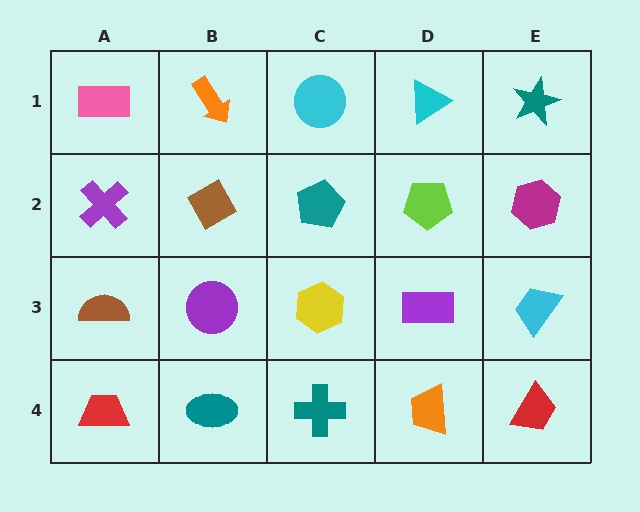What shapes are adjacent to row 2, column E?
A teal star (row 1, column E), a cyan trapezoid (row 3, column E), a lime pentagon (row 2, column D).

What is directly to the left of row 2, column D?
A teal pentagon.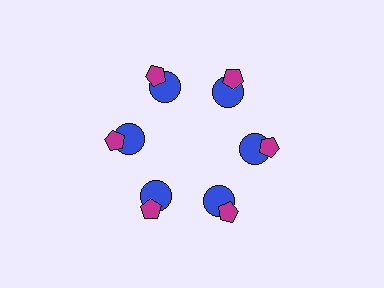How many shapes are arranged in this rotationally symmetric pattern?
There are 12 shapes, arranged in 6 groups of 2.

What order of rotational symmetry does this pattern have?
This pattern has 6-fold rotational symmetry.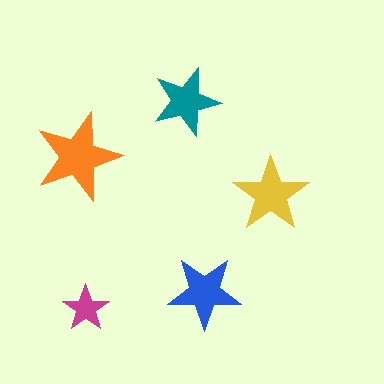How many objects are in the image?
There are 5 objects in the image.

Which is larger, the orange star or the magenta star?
The orange one.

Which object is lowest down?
The magenta star is bottommost.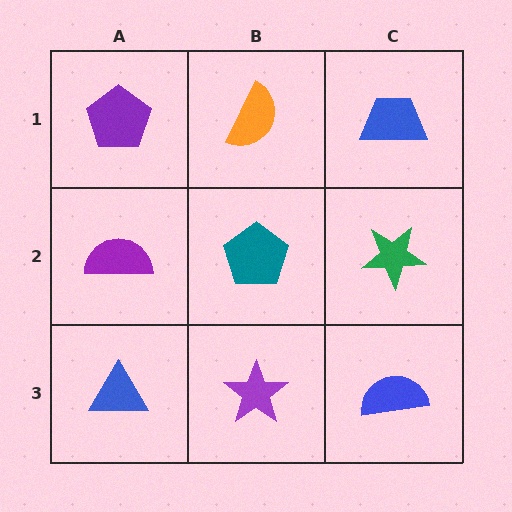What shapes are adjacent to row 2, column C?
A blue trapezoid (row 1, column C), a blue semicircle (row 3, column C), a teal pentagon (row 2, column B).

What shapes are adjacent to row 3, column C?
A green star (row 2, column C), a purple star (row 3, column B).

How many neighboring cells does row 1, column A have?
2.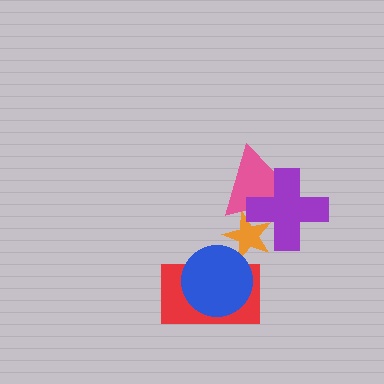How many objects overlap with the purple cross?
2 objects overlap with the purple cross.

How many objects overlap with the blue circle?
2 objects overlap with the blue circle.